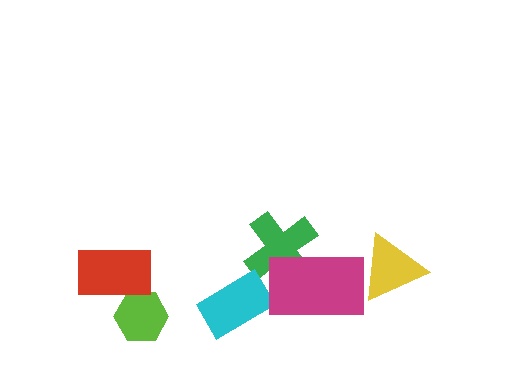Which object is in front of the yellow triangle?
The magenta rectangle is in front of the yellow triangle.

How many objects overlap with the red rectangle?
1 object overlaps with the red rectangle.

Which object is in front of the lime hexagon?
The red rectangle is in front of the lime hexagon.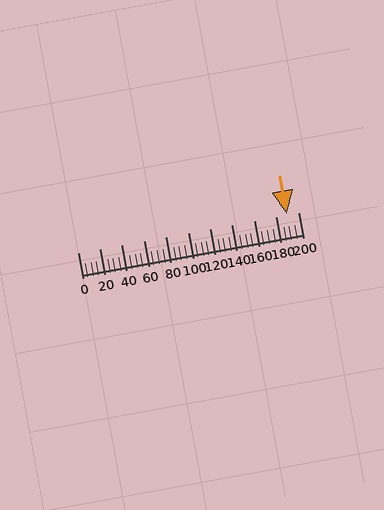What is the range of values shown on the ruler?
The ruler shows values from 0 to 200.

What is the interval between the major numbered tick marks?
The major tick marks are spaced 20 units apart.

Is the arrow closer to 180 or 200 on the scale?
The arrow is closer to 180.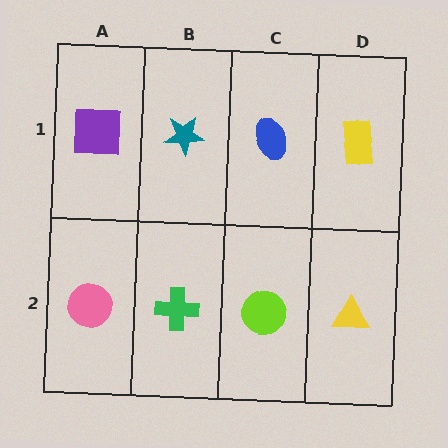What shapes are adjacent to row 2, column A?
A purple square (row 1, column A), a green cross (row 2, column B).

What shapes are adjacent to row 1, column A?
A pink circle (row 2, column A), a teal star (row 1, column B).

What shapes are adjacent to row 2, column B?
A teal star (row 1, column B), a pink circle (row 2, column A), a lime circle (row 2, column C).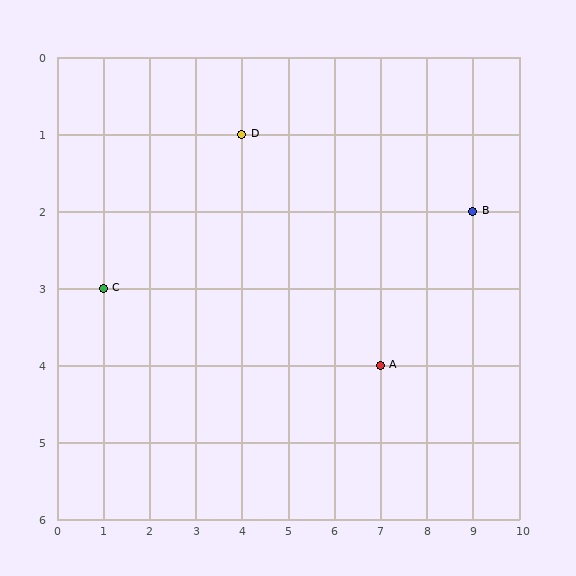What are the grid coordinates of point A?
Point A is at grid coordinates (7, 4).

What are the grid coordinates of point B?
Point B is at grid coordinates (9, 2).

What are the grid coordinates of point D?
Point D is at grid coordinates (4, 1).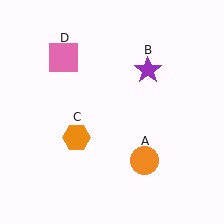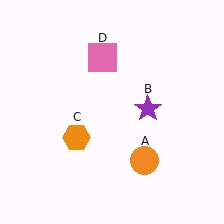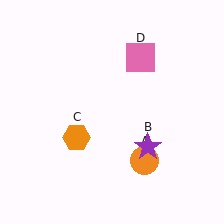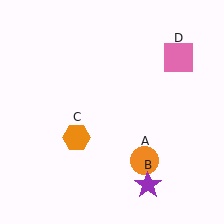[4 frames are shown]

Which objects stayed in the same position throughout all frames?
Orange circle (object A) and orange hexagon (object C) remained stationary.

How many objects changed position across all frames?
2 objects changed position: purple star (object B), pink square (object D).